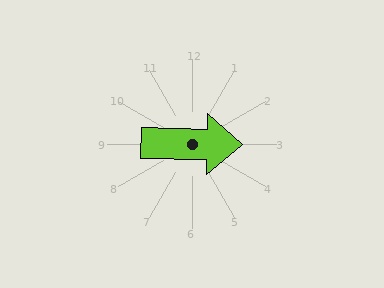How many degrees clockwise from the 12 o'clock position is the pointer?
Approximately 91 degrees.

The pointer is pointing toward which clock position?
Roughly 3 o'clock.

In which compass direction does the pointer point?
East.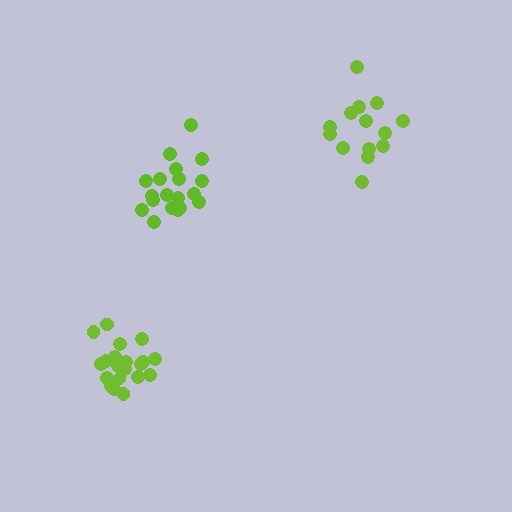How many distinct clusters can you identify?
There are 3 distinct clusters.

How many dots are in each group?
Group 1: 19 dots, Group 2: 14 dots, Group 3: 20 dots (53 total).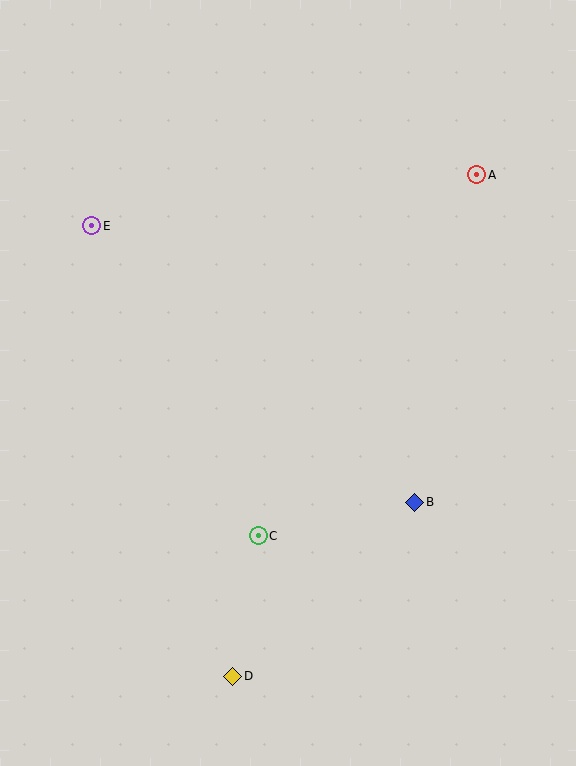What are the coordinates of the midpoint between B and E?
The midpoint between B and E is at (253, 364).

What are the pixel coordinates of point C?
Point C is at (258, 536).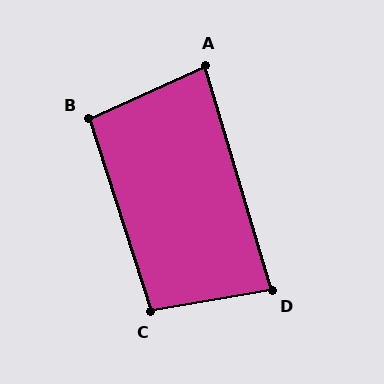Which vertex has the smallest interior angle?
A, at approximately 82 degrees.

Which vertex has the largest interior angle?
C, at approximately 98 degrees.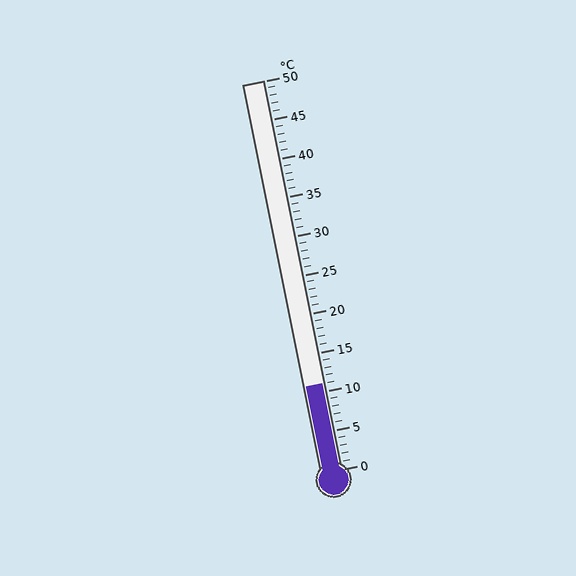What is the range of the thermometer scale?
The thermometer scale ranges from 0°C to 50°C.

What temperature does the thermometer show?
The thermometer shows approximately 11°C.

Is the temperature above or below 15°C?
The temperature is below 15°C.